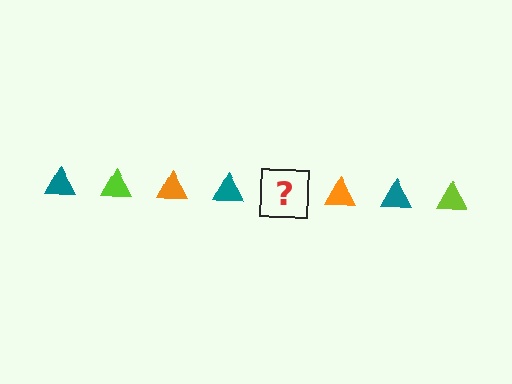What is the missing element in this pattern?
The missing element is a lime triangle.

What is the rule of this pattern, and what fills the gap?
The rule is that the pattern cycles through teal, lime, orange triangles. The gap should be filled with a lime triangle.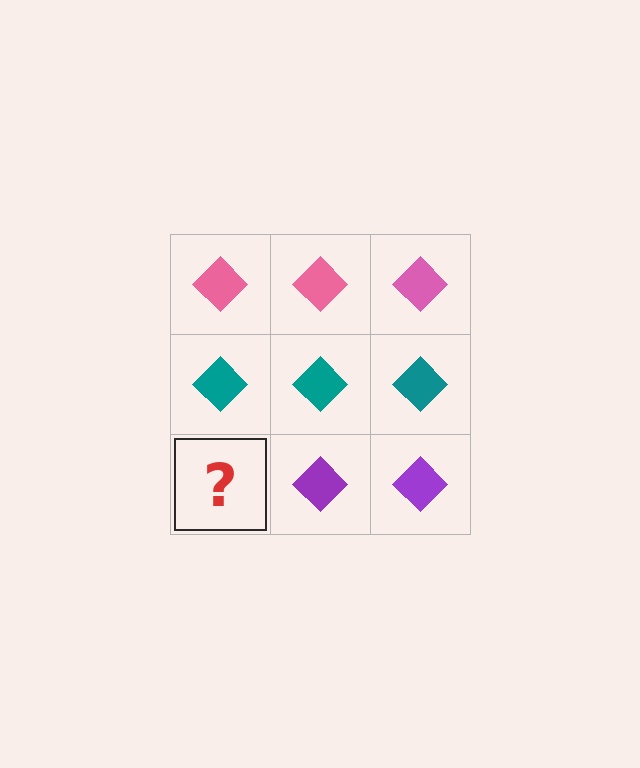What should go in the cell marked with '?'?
The missing cell should contain a purple diamond.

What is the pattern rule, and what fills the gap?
The rule is that each row has a consistent color. The gap should be filled with a purple diamond.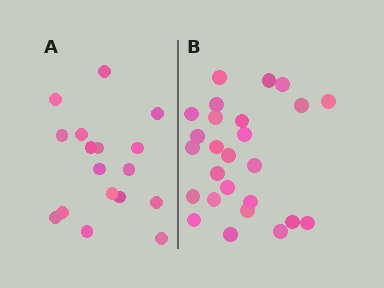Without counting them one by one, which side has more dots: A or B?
Region B (the right region) has more dots.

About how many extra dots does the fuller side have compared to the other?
Region B has roughly 8 or so more dots than region A.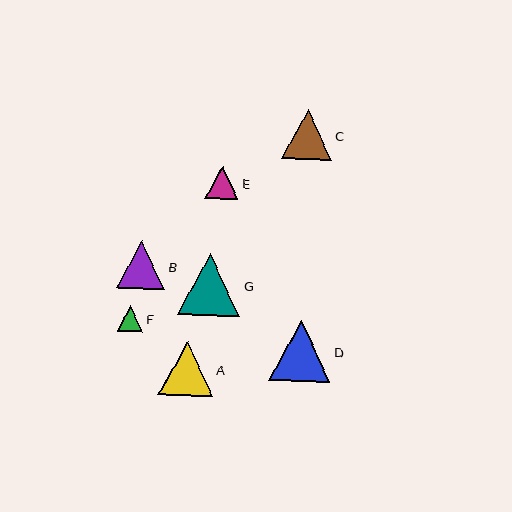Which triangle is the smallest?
Triangle F is the smallest with a size of approximately 26 pixels.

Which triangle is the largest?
Triangle G is the largest with a size of approximately 62 pixels.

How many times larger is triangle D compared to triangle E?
Triangle D is approximately 1.8 times the size of triangle E.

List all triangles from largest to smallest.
From largest to smallest: G, D, A, C, B, E, F.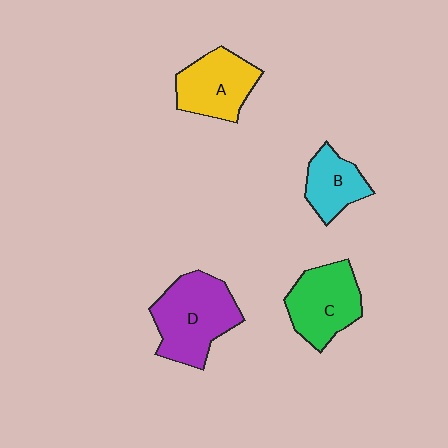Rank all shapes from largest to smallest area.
From largest to smallest: D (purple), C (green), A (yellow), B (cyan).